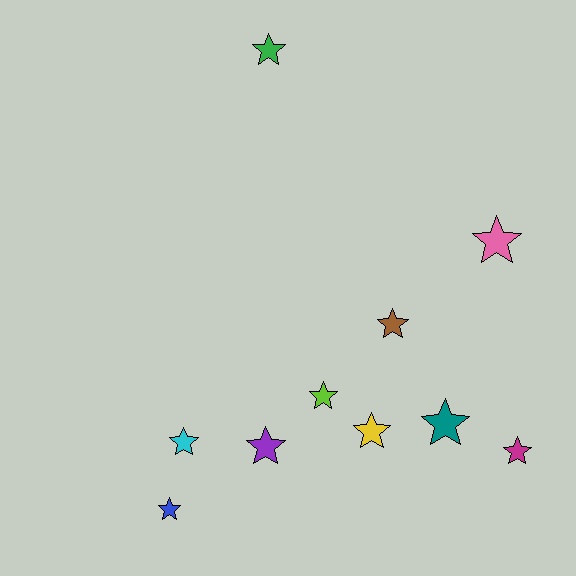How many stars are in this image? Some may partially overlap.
There are 10 stars.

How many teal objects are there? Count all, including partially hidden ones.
There is 1 teal object.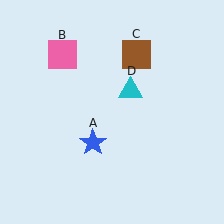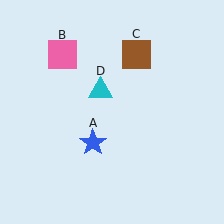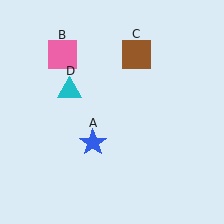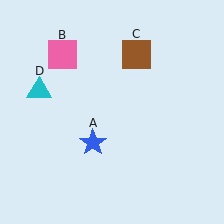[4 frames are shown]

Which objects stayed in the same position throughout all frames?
Blue star (object A) and pink square (object B) and brown square (object C) remained stationary.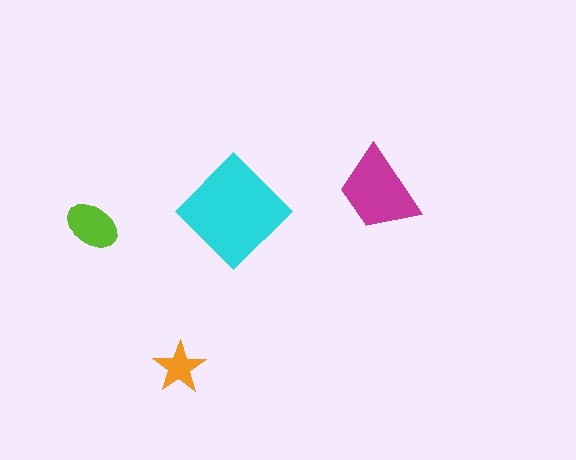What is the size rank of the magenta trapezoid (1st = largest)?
2nd.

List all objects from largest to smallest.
The cyan diamond, the magenta trapezoid, the lime ellipse, the orange star.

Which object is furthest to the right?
The magenta trapezoid is rightmost.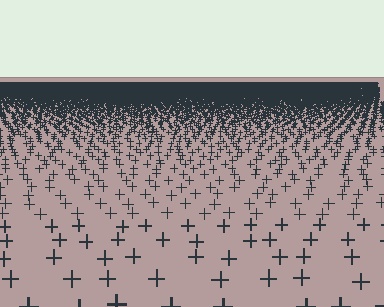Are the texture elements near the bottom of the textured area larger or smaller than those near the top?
Larger. Near the bottom, elements are closer to the viewer and appear at a bigger on-screen size.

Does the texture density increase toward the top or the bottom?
Density increases toward the top.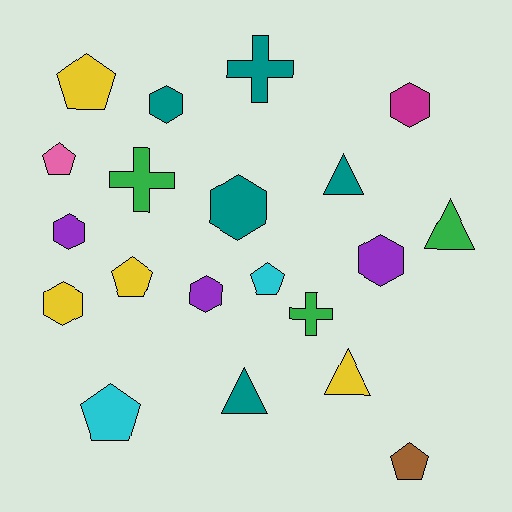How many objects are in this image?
There are 20 objects.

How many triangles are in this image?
There are 4 triangles.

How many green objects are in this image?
There are 3 green objects.